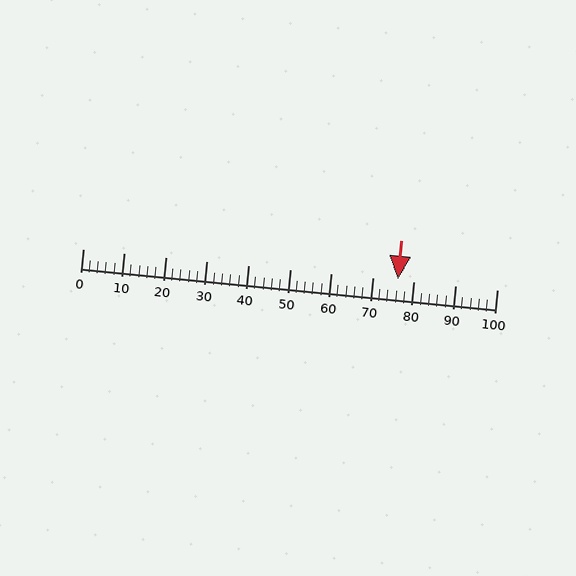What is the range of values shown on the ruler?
The ruler shows values from 0 to 100.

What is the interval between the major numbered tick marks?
The major tick marks are spaced 10 units apart.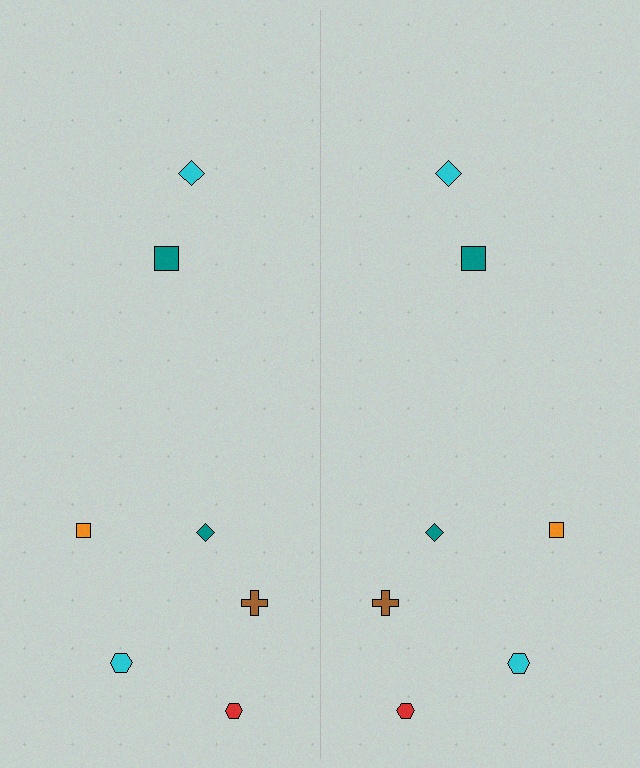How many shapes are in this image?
There are 14 shapes in this image.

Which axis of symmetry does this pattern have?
The pattern has a vertical axis of symmetry running through the center of the image.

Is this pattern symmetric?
Yes, this pattern has bilateral (reflection) symmetry.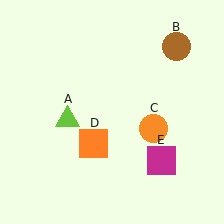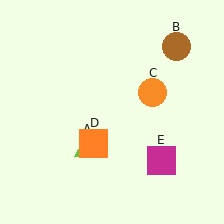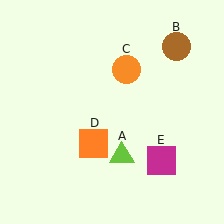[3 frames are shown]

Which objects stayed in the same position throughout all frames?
Brown circle (object B) and orange square (object D) and magenta square (object E) remained stationary.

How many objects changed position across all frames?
2 objects changed position: lime triangle (object A), orange circle (object C).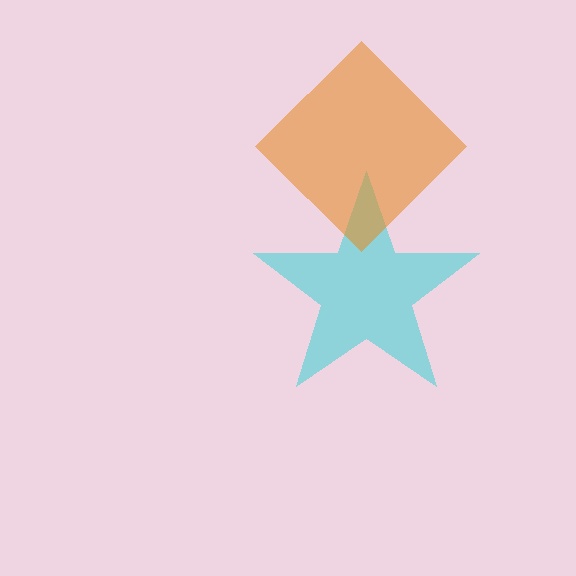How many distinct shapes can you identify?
There are 2 distinct shapes: a cyan star, an orange diamond.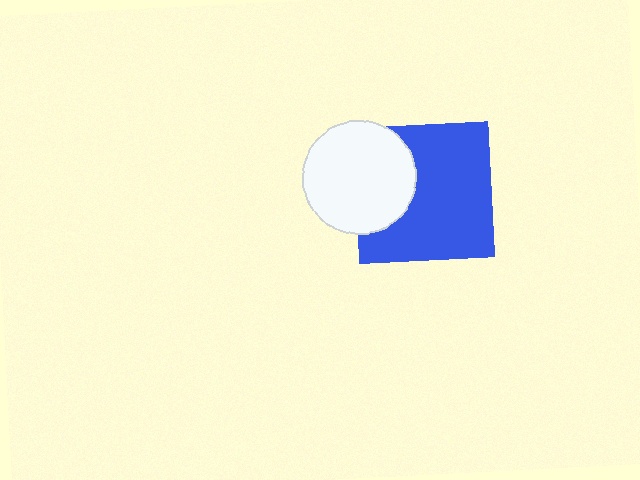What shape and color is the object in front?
The object in front is a white circle.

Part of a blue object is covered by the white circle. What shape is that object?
It is a square.